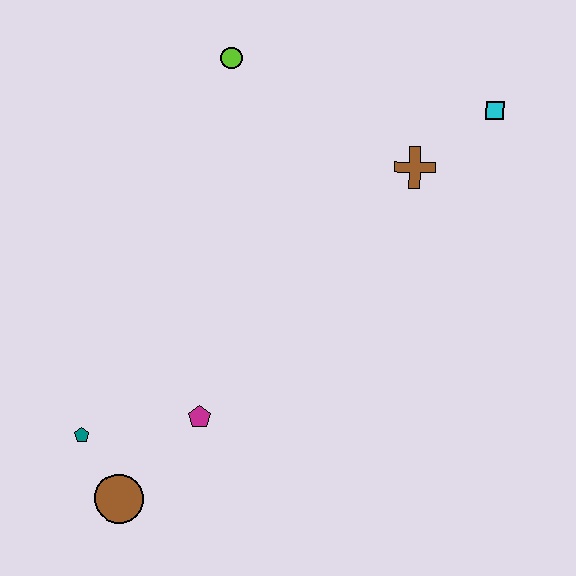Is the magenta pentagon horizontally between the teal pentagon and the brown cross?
Yes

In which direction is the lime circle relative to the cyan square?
The lime circle is to the left of the cyan square.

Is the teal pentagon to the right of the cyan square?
No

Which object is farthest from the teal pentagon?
The cyan square is farthest from the teal pentagon.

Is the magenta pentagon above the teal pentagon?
Yes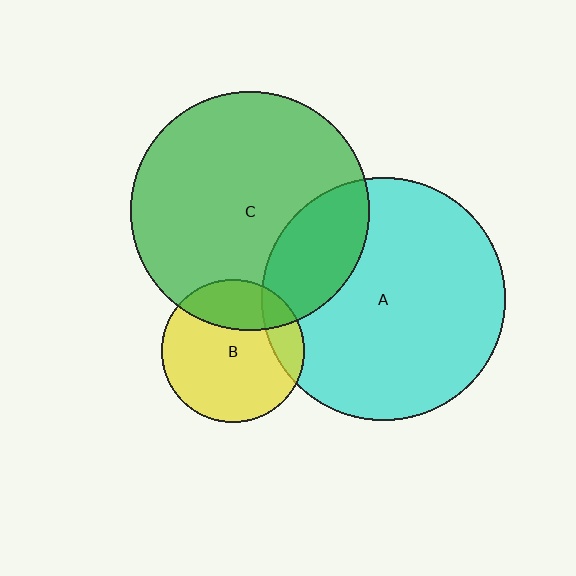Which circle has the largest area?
Circle A (cyan).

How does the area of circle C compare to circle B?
Approximately 2.8 times.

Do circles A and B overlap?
Yes.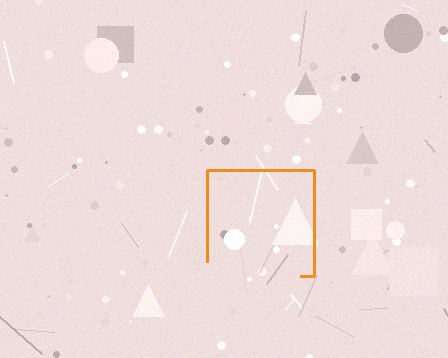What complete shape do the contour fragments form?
The contour fragments form a square.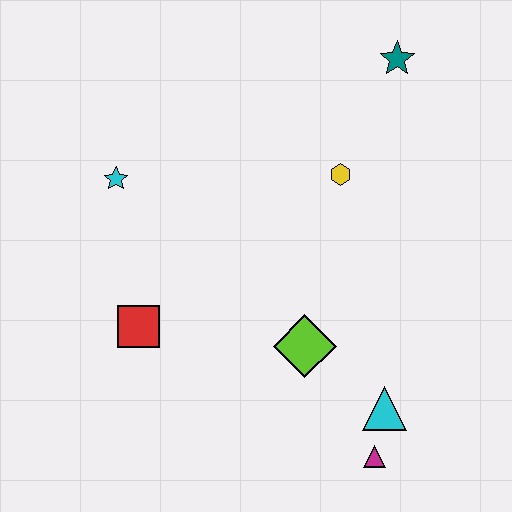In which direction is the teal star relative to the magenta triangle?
The teal star is above the magenta triangle.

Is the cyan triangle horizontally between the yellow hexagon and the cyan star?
No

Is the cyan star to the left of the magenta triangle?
Yes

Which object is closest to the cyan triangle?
The magenta triangle is closest to the cyan triangle.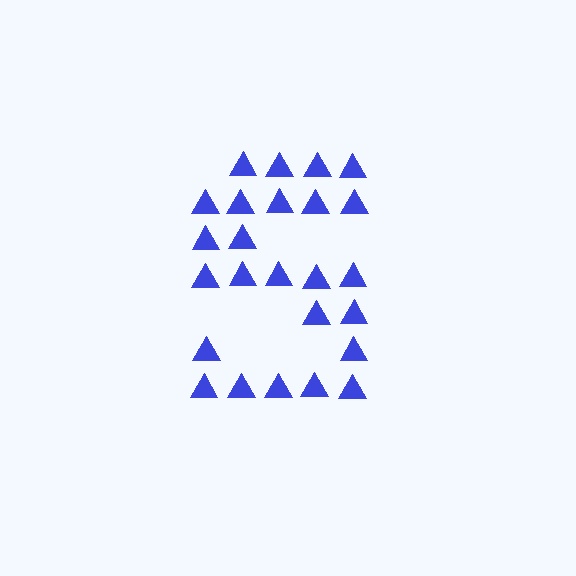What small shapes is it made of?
It is made of small triangles.